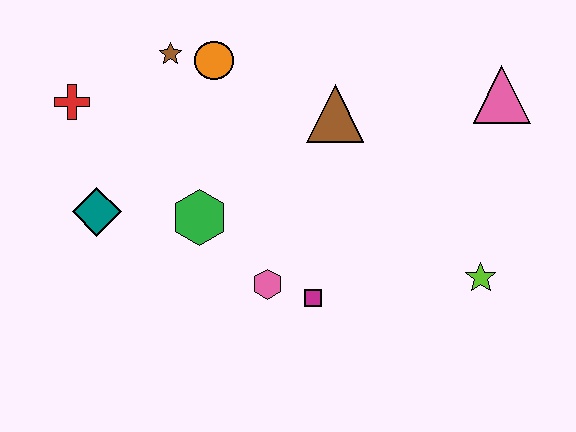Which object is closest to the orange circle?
The brown star is closest to the orange circle.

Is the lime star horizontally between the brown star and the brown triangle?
No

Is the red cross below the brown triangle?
No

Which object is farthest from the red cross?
The lime star is farthest from the red cross.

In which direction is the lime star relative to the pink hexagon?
The lime star is to the right of the pink hexagon.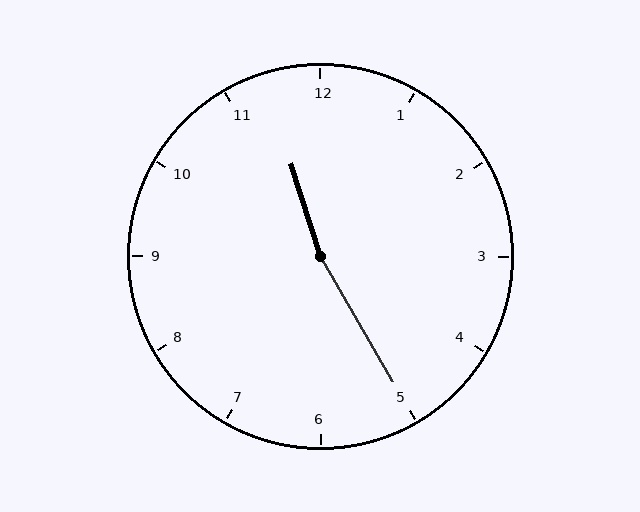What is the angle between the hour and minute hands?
Approximately 168 degrees.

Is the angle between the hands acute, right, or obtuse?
It is obtuse.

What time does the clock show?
11:25.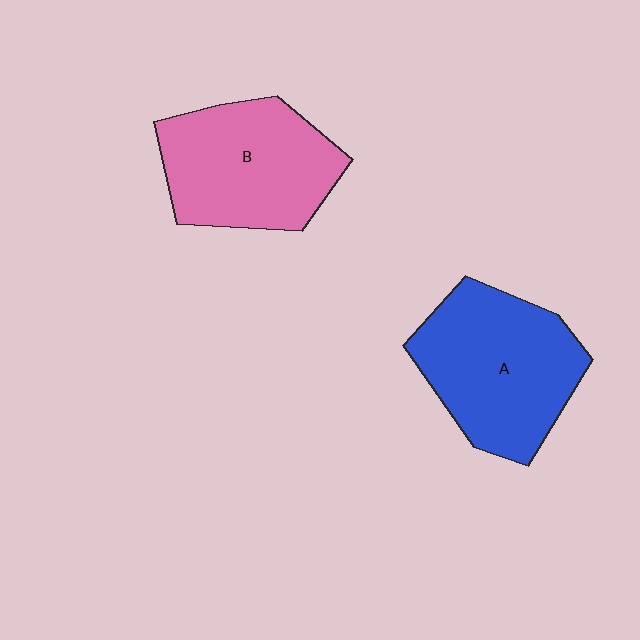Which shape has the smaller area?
Shape B (pink).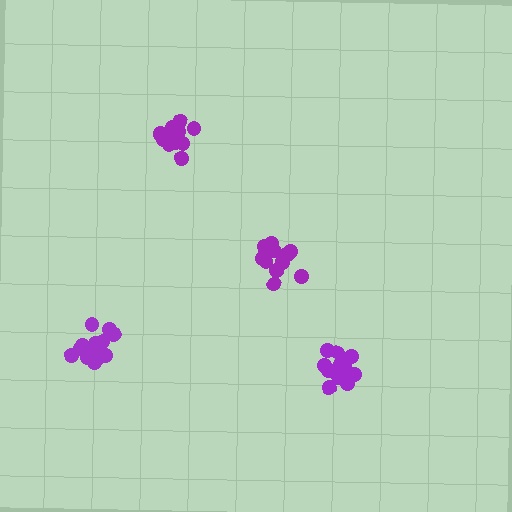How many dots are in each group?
Group 1: 14 dots, Group 2: 14 dots, Group 3: 12 dots, Group 4: 15 dots (55 total).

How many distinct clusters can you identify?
There are 4 distinct clusters.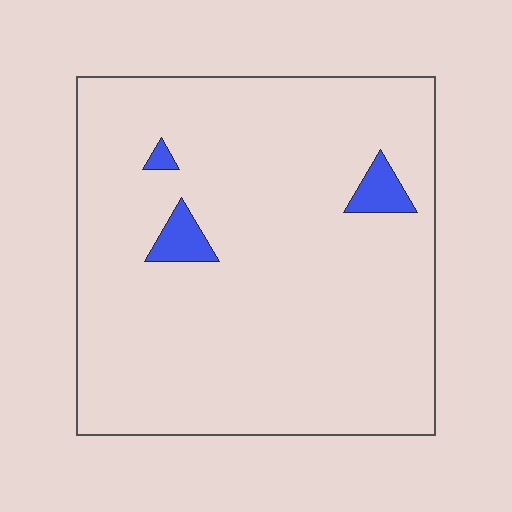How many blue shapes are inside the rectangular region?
3.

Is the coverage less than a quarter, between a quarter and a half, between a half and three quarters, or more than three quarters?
Less than a quarter.